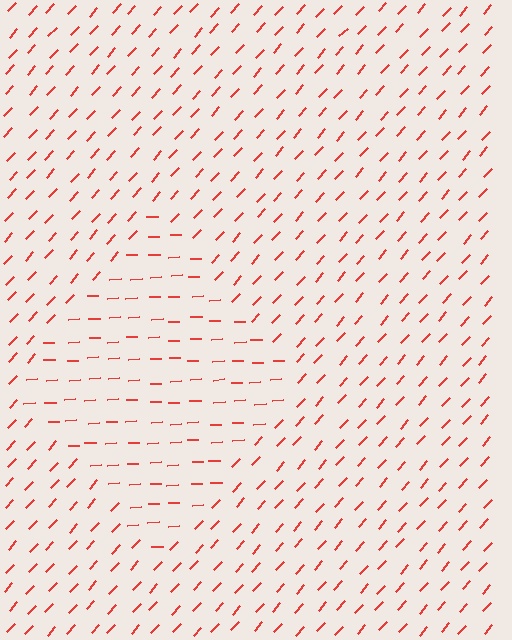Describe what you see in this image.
The image is filled with small red line segments. A diamond region in the image has lines oriented differently from the surrounding lines, creating a visible texture boundary.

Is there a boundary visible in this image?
Yes, there is a texture boundary formed by a change in line orientation.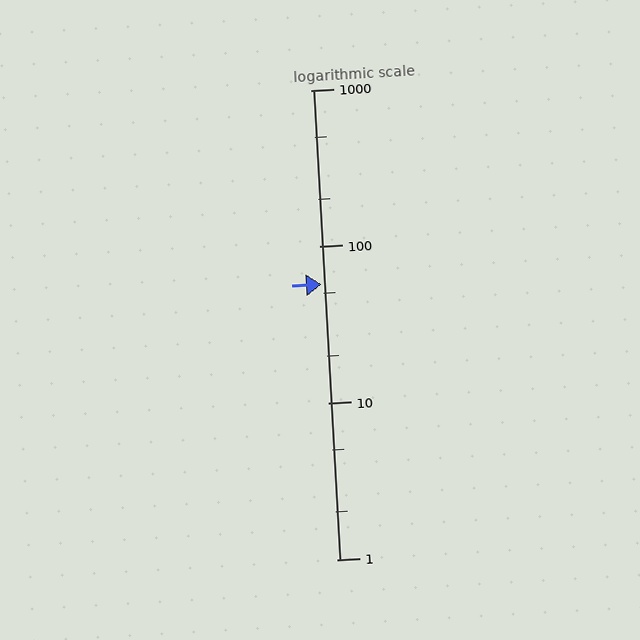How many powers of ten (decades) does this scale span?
The scale spans 3 decades, from 1 to 1000.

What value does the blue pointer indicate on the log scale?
The pointer indicates approximately 57.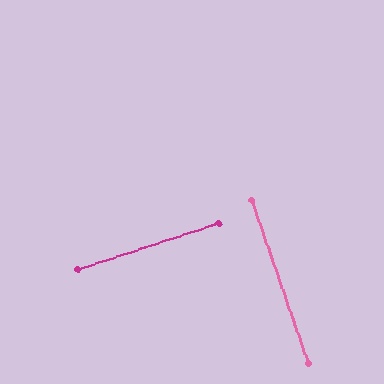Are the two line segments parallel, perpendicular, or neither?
Perpendicular — they meet at approximately 89°.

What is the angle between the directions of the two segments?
Approximately 89 degrees.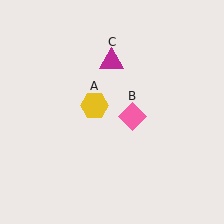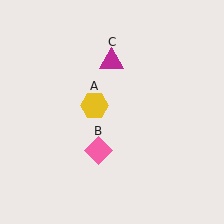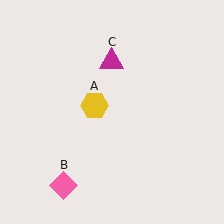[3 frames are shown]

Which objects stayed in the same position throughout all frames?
Yellow hexagon (object A) and magenta triangle (object C) remained stationary.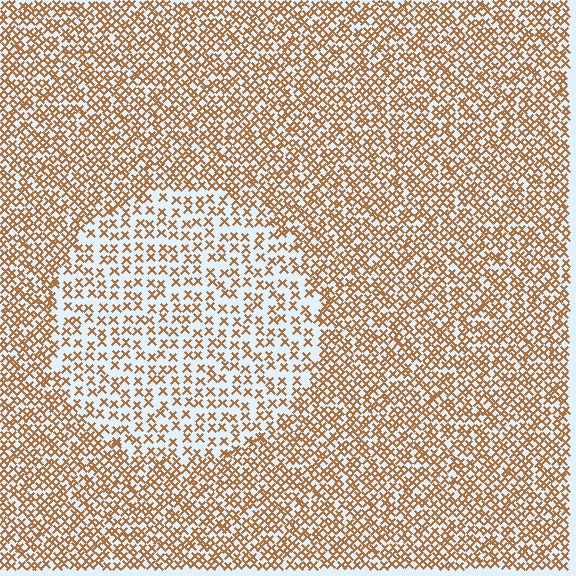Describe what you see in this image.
The image contains small brown elements arranged at two different densities. A circle-shaped region is visible where the elements are less densely packed than the surrounding area.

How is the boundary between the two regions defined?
The boundary is defined by a change in element density (approximately 2.0x ratio). All elements are the same color, size, and shape.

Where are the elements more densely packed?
The elements are more densely packed outside the circle boundary.